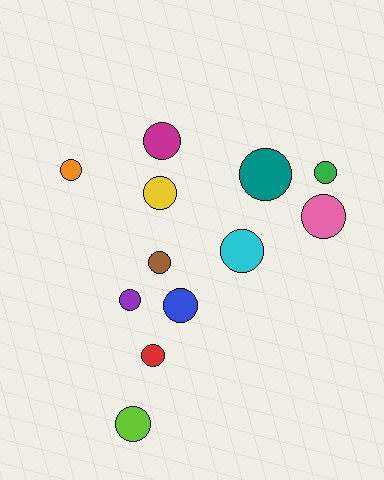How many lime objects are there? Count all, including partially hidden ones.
There is 1 lime object.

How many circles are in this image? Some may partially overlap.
There are 12 circles.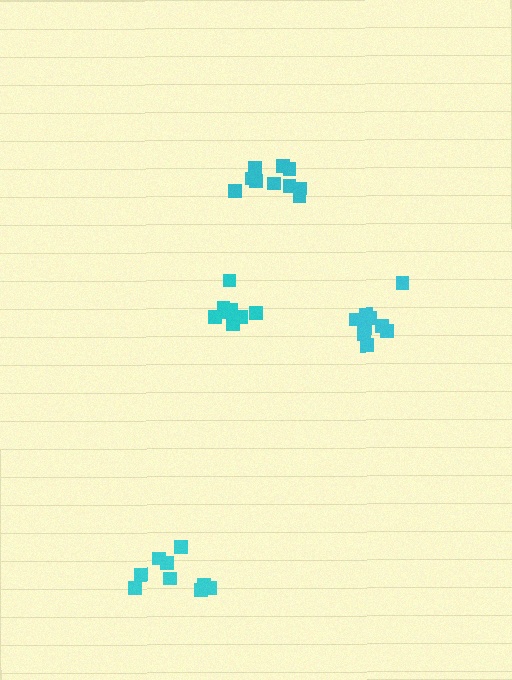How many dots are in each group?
Group 1: 10 dots, Group 2: 10 dots, Group 3: 9 dots, Group 4: 8 dots (37 total).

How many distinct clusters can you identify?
There are 4 distinct clusters.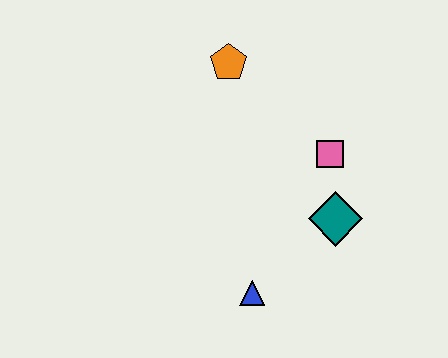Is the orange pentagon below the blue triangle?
No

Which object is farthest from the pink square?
The blue triangle is farthest from the pink square.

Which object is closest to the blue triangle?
The teal diamond is closest to the blue triangle.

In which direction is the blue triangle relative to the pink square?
The blue triangle is below the pink square.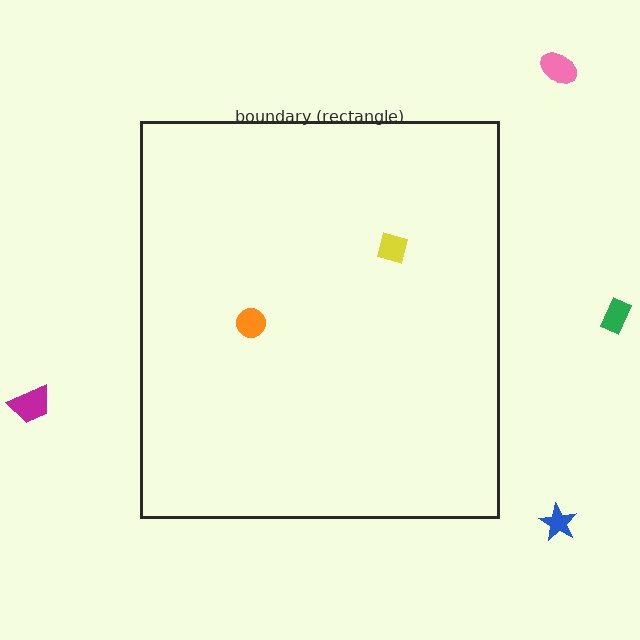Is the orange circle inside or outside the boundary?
Inside.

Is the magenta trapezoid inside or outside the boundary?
Outside.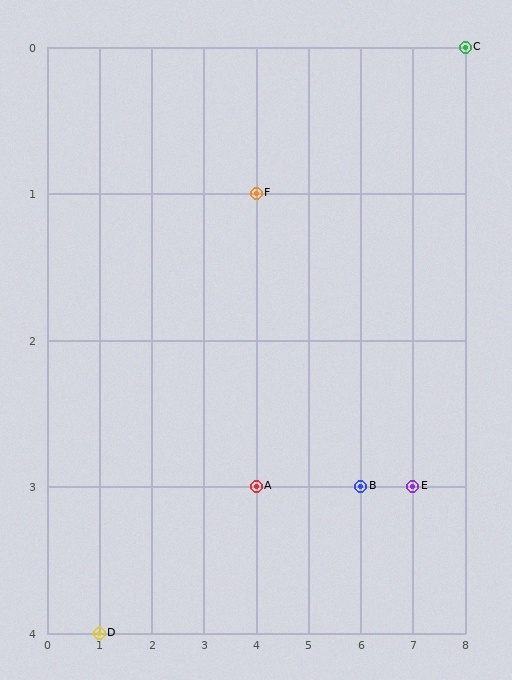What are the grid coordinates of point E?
Point E is at grid coordinates (7, 3).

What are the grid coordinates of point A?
Point A is at grid coordinates (4, 3).